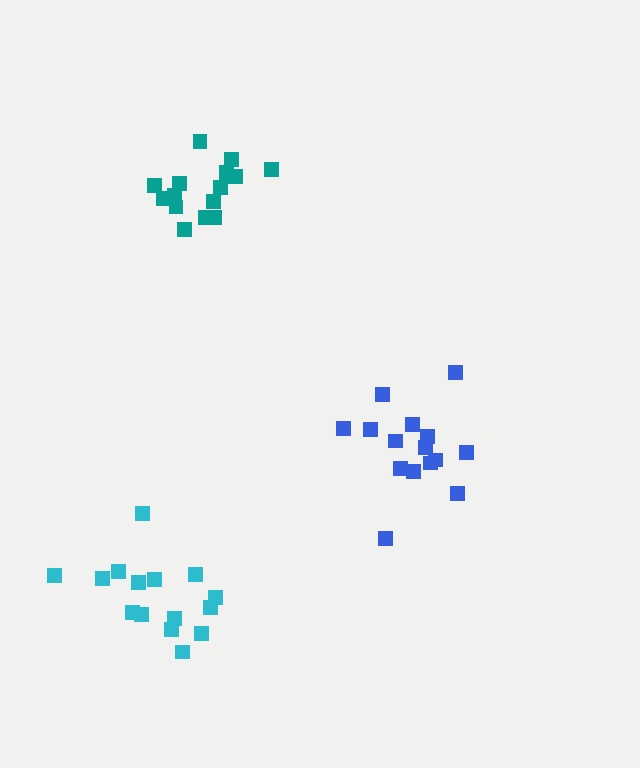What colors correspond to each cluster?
The clusters are colored: teal, blue, cyan.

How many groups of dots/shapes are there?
There are 3 groups.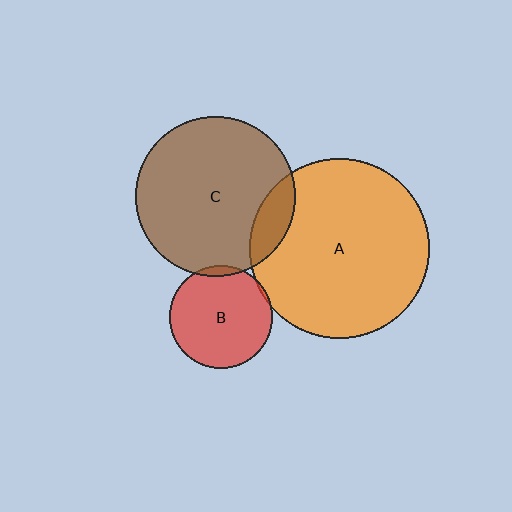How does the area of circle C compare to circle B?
Approximately 2.4 times.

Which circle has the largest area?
Circle A (orange).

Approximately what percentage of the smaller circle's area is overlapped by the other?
Approximately 15%.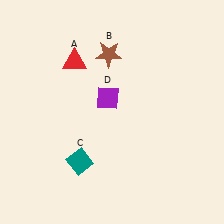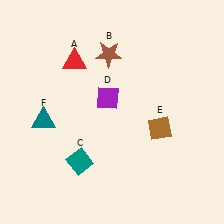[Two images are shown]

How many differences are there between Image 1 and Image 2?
There are 2 differences between the two images.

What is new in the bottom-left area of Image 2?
A teal triangle (F) was added in the bottom-left area of Image 2.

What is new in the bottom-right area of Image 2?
A brown diamond (E) was added in the bottom-right area of Image 2.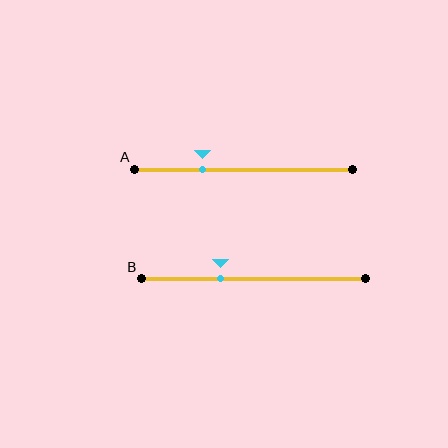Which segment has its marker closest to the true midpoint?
Segment B has its marker closest to the true midpoint.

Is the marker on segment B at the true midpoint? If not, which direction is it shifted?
No, the marker on segment B is shifted to the left by about 15% of the segment length.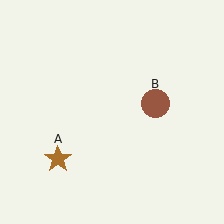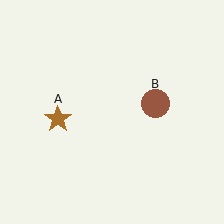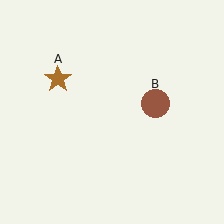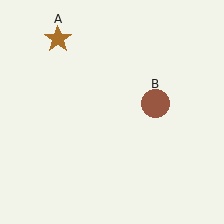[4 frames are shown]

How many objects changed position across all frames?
1 object changed position: brown star (object A).